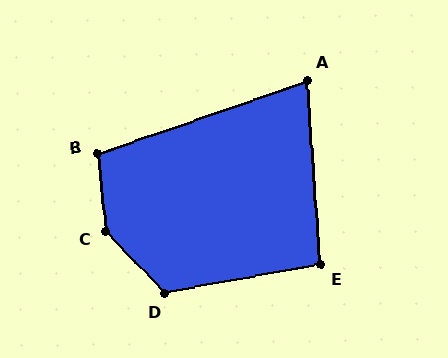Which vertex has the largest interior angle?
C, at approximately 143 degrees.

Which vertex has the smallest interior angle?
A, at approximately 75 degrees.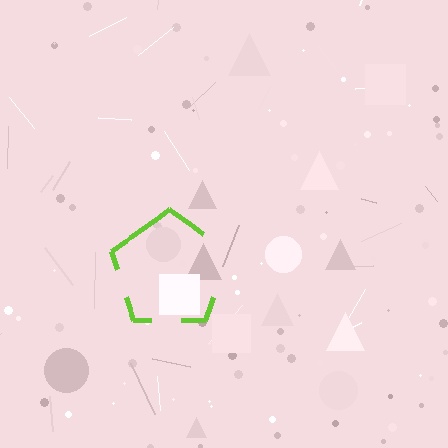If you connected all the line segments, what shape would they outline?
They would outline a pentagon.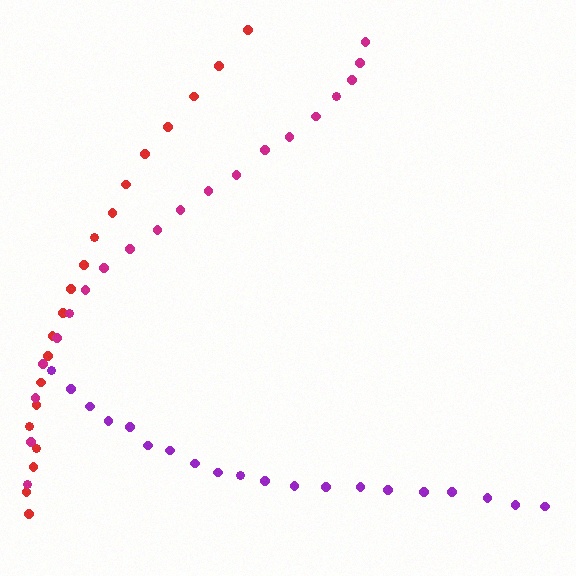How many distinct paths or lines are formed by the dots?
There are 3 distinct paths.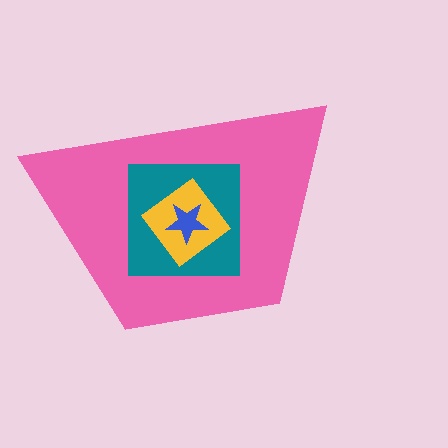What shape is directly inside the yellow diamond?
The blue star.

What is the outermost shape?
The pink trapezoid.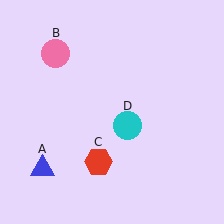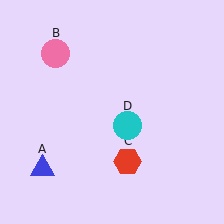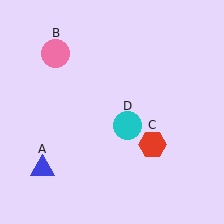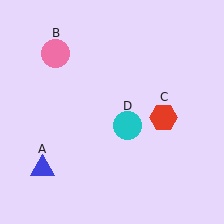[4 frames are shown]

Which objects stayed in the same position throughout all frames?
Blue triangle (object A) and pink circle (object B) and cyan circle (object D) remained stationary.